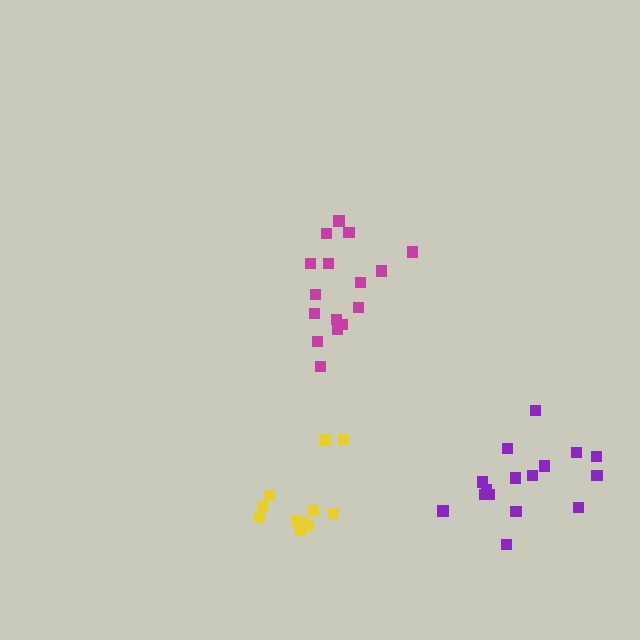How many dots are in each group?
Group 1: 12 dots, Group 2: 16 dots, Group 3: 16 dots (44 total).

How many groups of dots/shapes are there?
There are 3 groups.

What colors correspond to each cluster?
The clusters are colored: yellow, magenta, purple.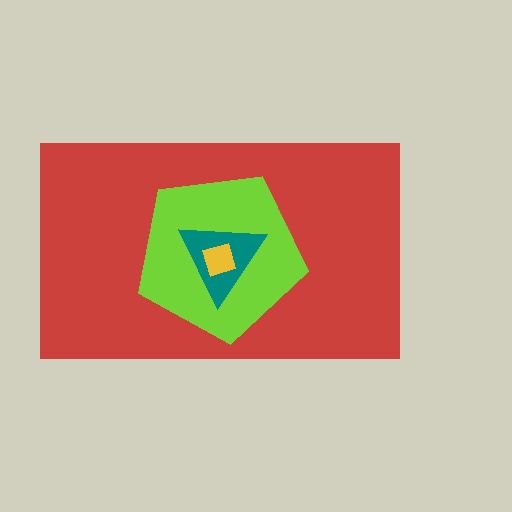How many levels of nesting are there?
4.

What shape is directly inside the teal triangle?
The yellow square.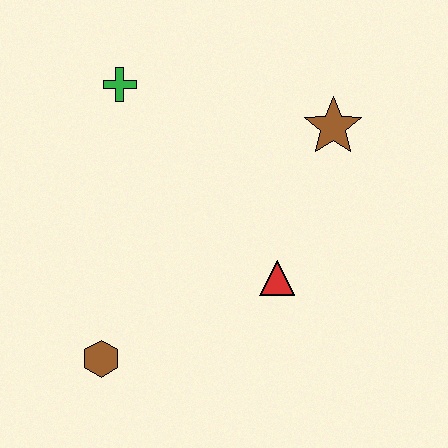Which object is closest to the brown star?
The red triangle is closest to the brown star.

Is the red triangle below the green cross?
Yes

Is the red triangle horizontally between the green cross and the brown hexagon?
No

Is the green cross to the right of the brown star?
No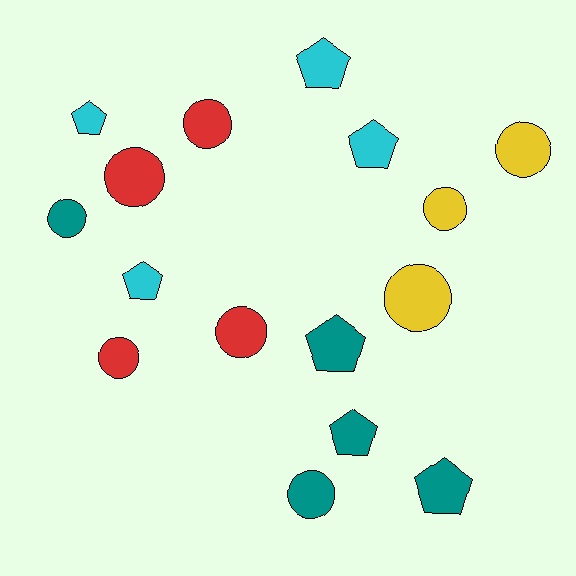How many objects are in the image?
There are 16 objects.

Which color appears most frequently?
Teal, with 5 objects.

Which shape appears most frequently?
Circle, with 9 objects.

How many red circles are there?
There are 4 red circles.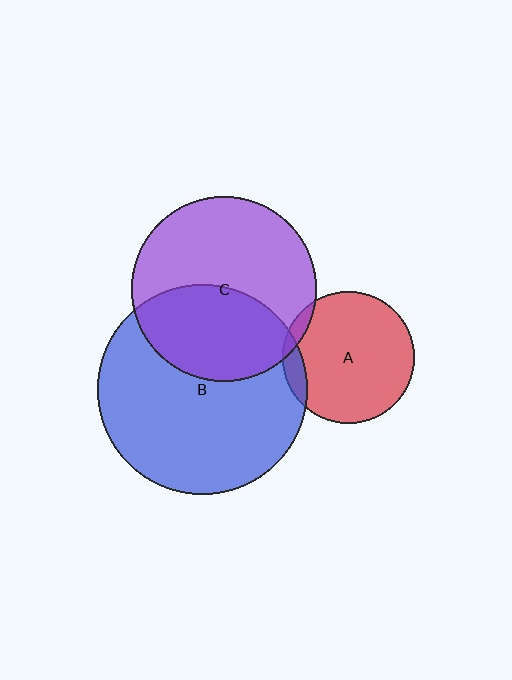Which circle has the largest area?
Circle B (blue).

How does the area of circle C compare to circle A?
Approximately 1.9 times.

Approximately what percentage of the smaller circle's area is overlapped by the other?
Approximately 5%.